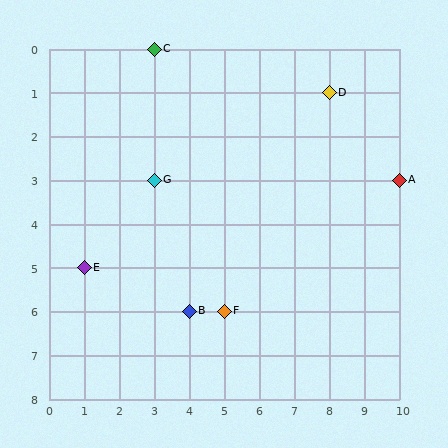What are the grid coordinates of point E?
Point E is at grid coordinates (1, 5).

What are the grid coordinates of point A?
Point A is at grid coordinates (10, 3).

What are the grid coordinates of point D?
Point D is at grid coordinates (8, 1).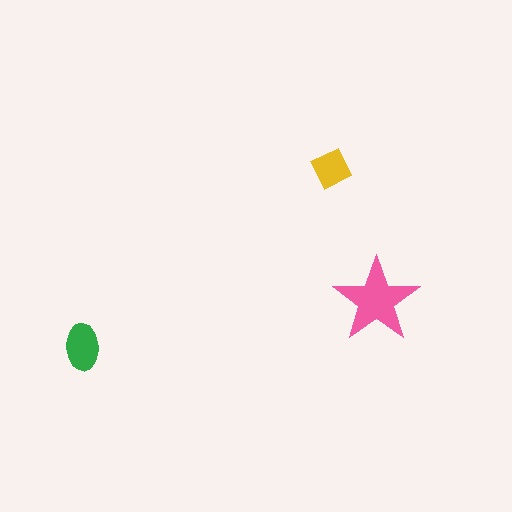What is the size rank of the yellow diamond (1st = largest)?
3rd.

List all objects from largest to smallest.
The pink star, the green ellipse, the yellow diamond.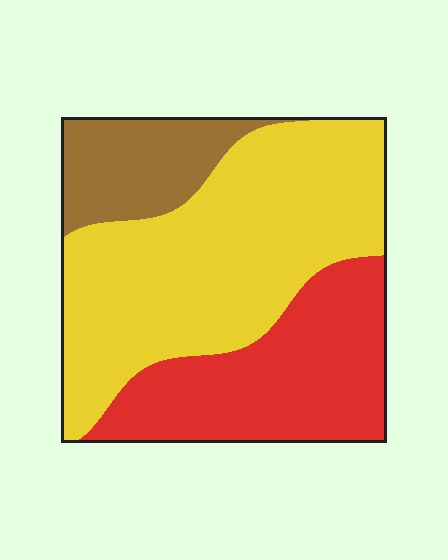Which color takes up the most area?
Yellow, at roughly 55%.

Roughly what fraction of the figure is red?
Red covers about 30% of the figure.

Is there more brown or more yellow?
Yellow.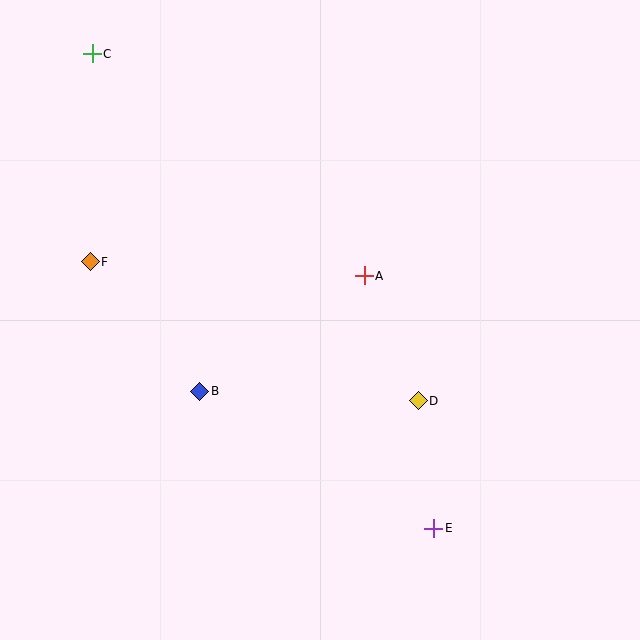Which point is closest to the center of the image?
Point A at (364, 276) is closest to the center.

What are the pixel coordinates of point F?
Point F is at (90, 262).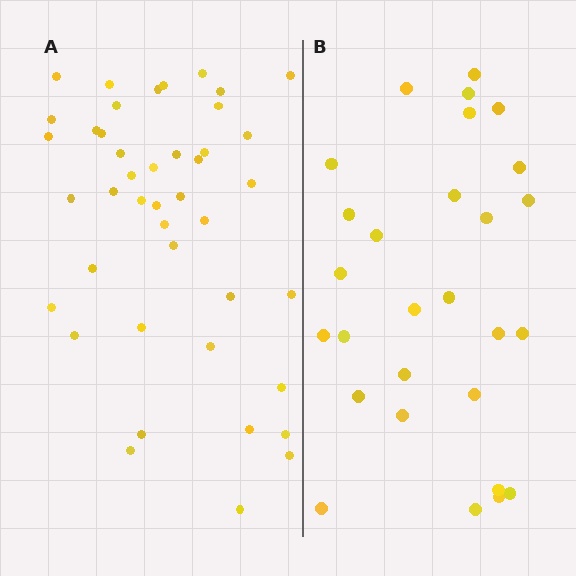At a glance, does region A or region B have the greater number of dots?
Region A (the left region) has more dots.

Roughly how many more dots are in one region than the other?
Region A has approximately 15 more dots than region B.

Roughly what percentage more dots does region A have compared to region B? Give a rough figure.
About 55% more.